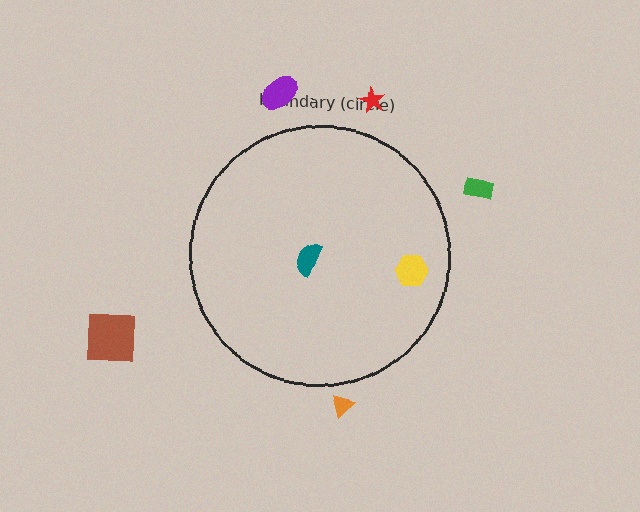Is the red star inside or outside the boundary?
Outside.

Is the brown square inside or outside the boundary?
Outside.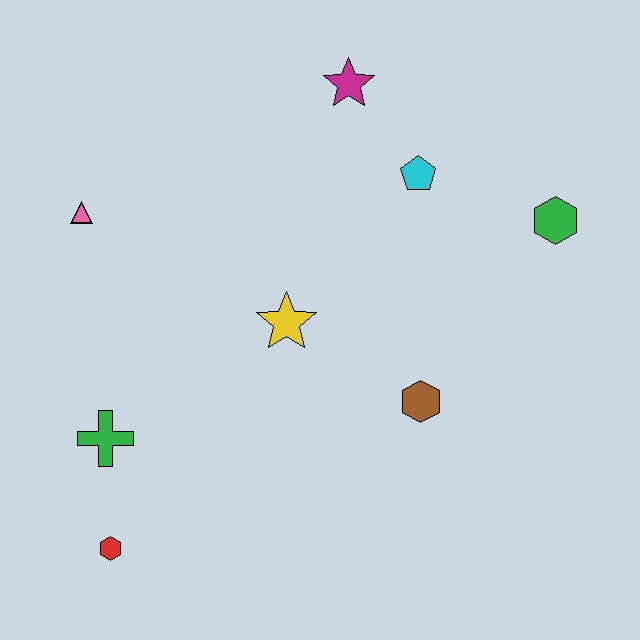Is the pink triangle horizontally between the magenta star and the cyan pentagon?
No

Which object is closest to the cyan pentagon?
The magenta star is closest to the cyan pentagon.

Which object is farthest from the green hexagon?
The red hexagon is farthest from the green hexagon.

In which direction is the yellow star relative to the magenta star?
The yellow star is below the magenta star.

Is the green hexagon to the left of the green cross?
No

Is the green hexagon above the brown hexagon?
Yes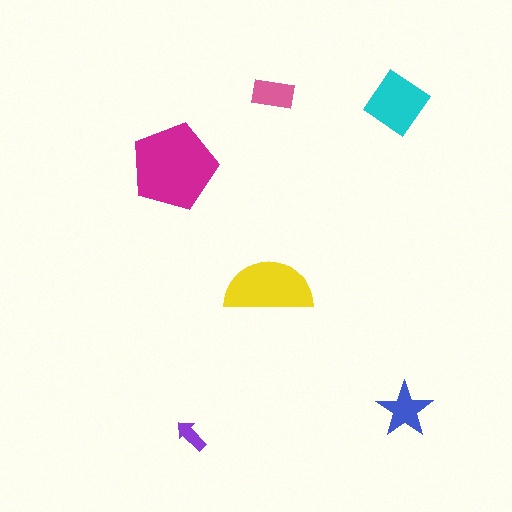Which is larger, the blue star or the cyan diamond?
The cyan diamond.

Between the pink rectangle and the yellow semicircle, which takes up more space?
The yellow semicircle.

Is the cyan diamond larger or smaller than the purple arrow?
Larger.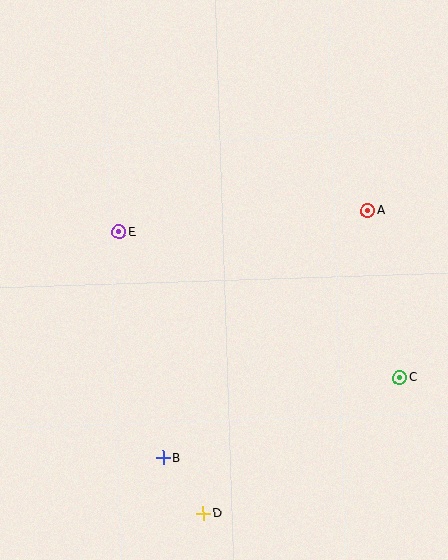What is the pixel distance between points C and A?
The distance between C and A is 170 pixels.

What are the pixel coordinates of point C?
Point C is at (400, 378).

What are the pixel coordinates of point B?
Point B is at (163, 458).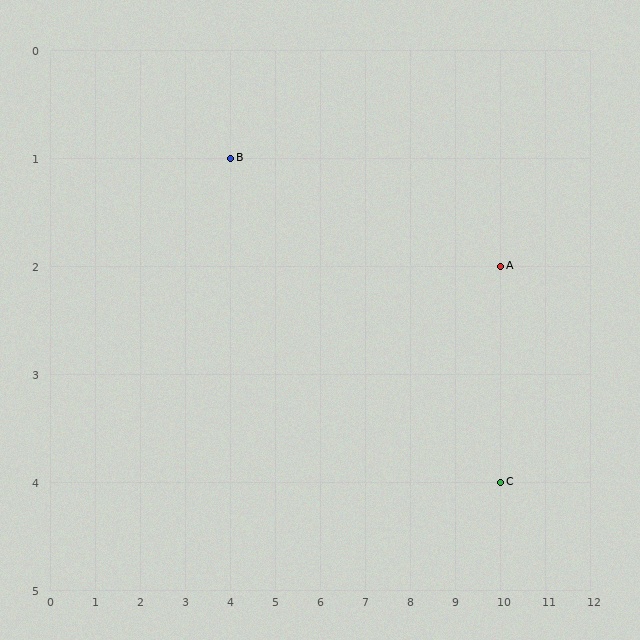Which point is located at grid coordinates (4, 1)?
Point B is at (4, 1).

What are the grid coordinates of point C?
Point C is at grid coordinates (10, 4).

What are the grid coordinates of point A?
Point A is at grid coordinates (10, 2).